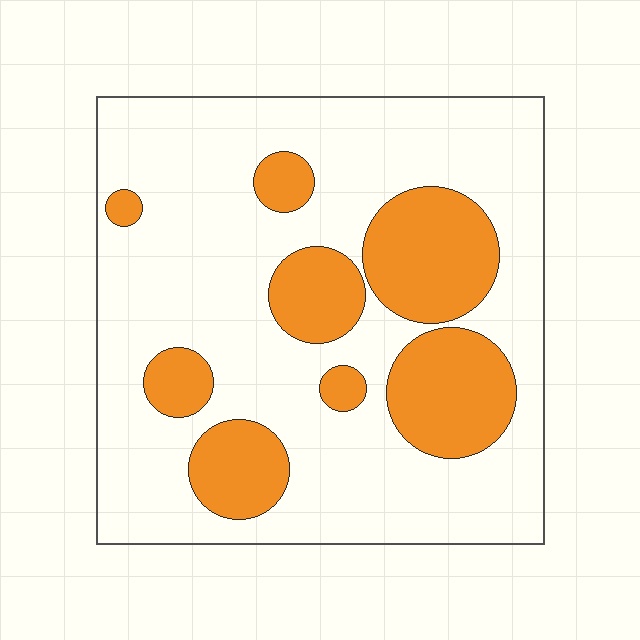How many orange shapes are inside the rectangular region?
8.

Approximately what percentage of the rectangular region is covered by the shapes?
Approximately 25%.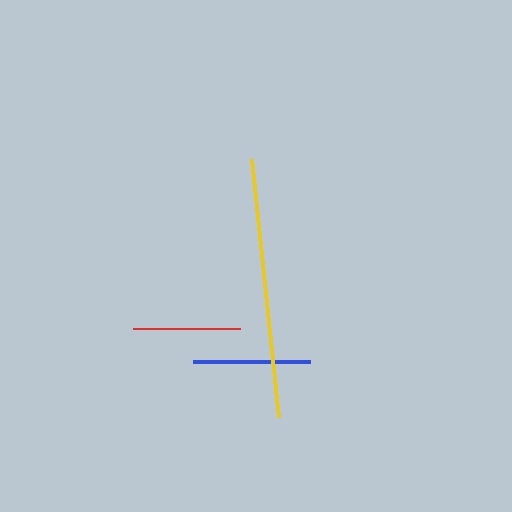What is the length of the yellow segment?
The yellow segment is approximately 260 pixels long.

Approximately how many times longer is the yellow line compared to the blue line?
The yellow line is approximately 2.2 times the length of the blue line.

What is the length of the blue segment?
The blue segment is approximately 117 pixels long.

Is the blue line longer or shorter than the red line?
The blue line is longer than the red line.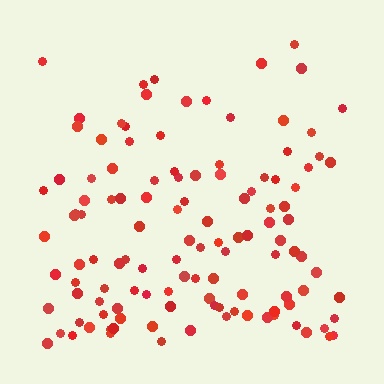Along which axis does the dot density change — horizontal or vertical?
Vertical.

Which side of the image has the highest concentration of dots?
The bottom.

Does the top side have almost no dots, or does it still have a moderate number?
Still a moderate number, just noticeably fewer than the bottom.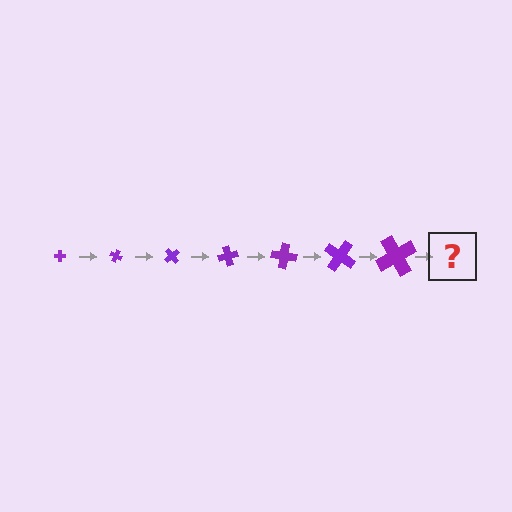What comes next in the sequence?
The next element should be a cross, larger than the previous one and rotated 175 degrees from the start.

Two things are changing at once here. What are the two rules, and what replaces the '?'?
The two rules are that the cross grows larger each step and it rotates 25 degrees each step. The '?' should be a cross, larger than the previous one and rotated 175 degrees from the start.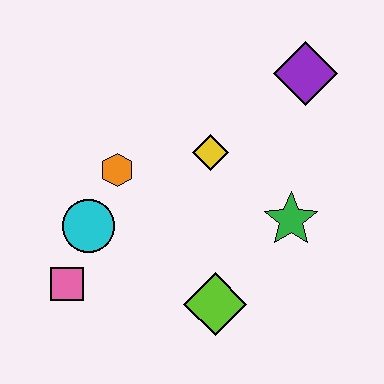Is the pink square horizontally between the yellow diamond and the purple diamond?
No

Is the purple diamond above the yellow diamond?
Yes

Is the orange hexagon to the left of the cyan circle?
No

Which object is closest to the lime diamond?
The green star is closest to the lime diamond.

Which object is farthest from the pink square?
The purple diamond is farthest from the pink square.